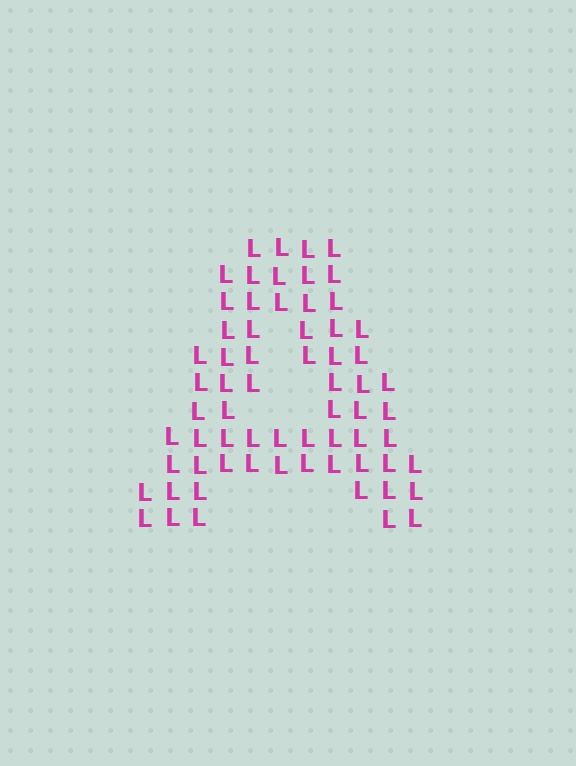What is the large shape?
The large shape is the letter A.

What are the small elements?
The small elements are letter L's.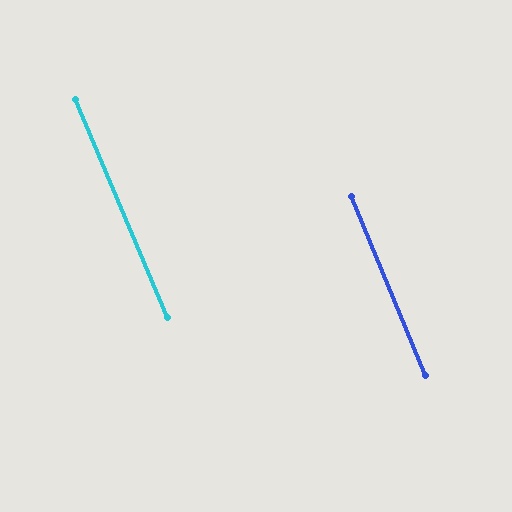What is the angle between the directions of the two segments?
Approximately 1 degree.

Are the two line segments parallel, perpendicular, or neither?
Parallel — their directions differ by only 0.6°.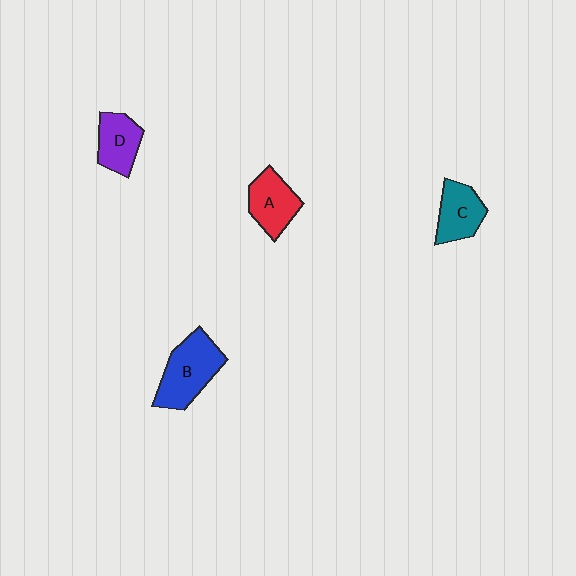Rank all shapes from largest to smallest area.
From largest to smallest: B (blue), A (red), C (teal), D (purple).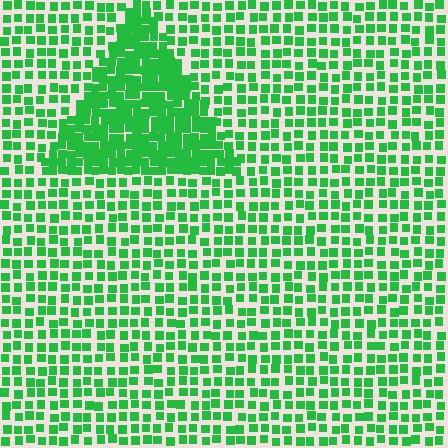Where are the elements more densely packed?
The elements are more densely packed inside the triangle boundary.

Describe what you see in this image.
The image contains small green elements arranged at two different densities. A triangle-shaped region is visible where the elements are more densely packed than the surrounding area.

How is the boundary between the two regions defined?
The boundary is defined by a change in element density (approximately 2.0x ratio). All elements are the same color, size, and shape.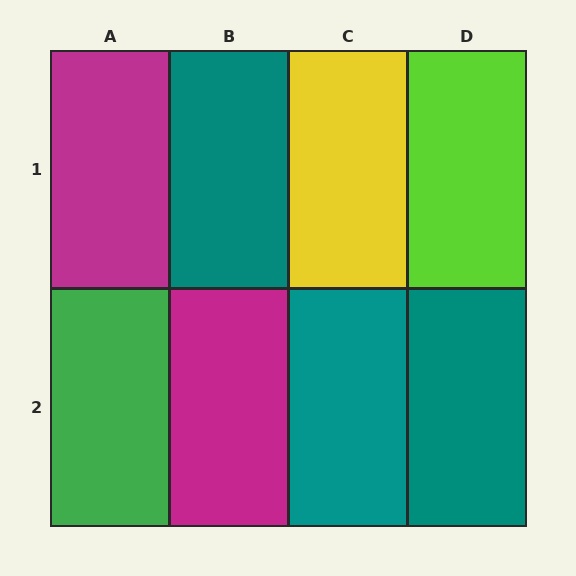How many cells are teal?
3 cells are teal.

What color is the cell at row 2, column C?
Teal.